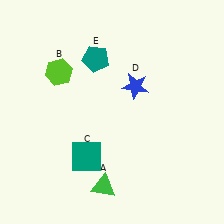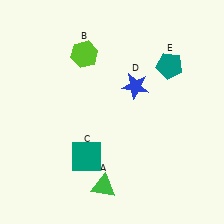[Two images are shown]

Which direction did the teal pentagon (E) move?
The teal pentagon (E) moved right.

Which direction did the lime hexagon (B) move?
The lime hexagon (B) moved right.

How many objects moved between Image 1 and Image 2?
2 objects moved between the two images.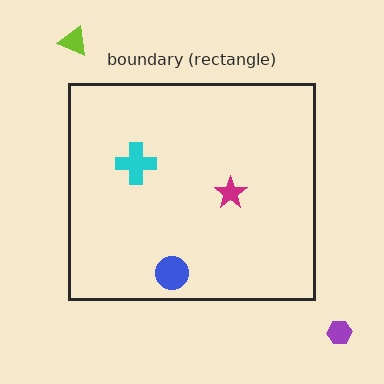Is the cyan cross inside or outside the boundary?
Inside.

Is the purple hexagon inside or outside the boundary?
Outside.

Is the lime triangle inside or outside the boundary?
Outside.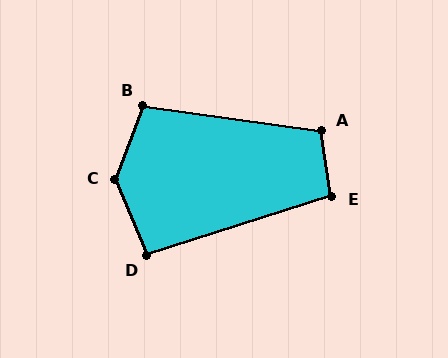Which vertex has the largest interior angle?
C, at approximately 137 degrees.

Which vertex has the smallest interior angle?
D, at approximately 95 degrees.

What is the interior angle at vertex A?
Approximately 106 degrees (obtuse).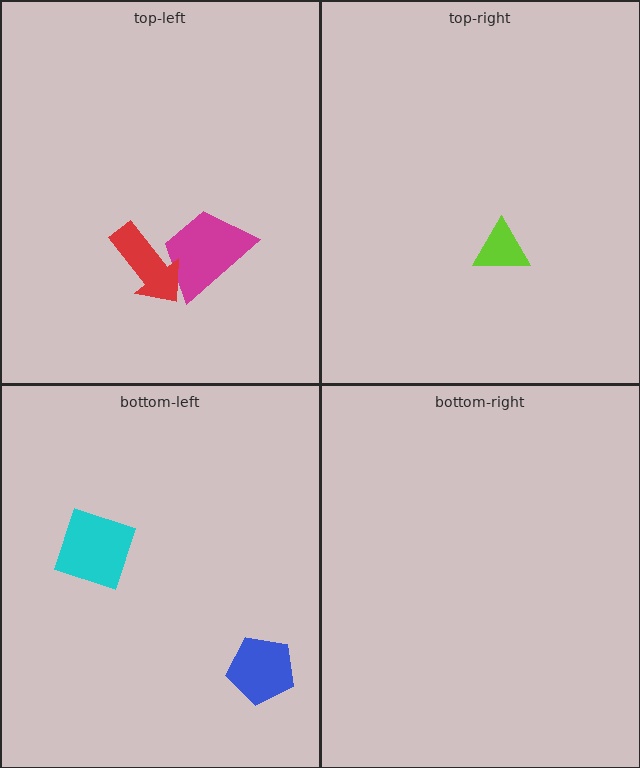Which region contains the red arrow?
The top-left region.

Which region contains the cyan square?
The bottom-left region.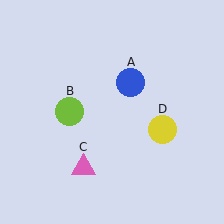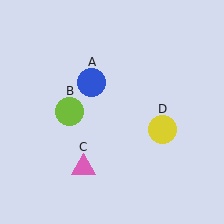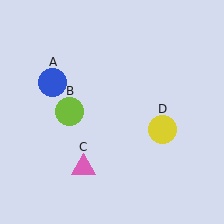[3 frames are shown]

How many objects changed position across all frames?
1 object changed position: blue circle (object A).